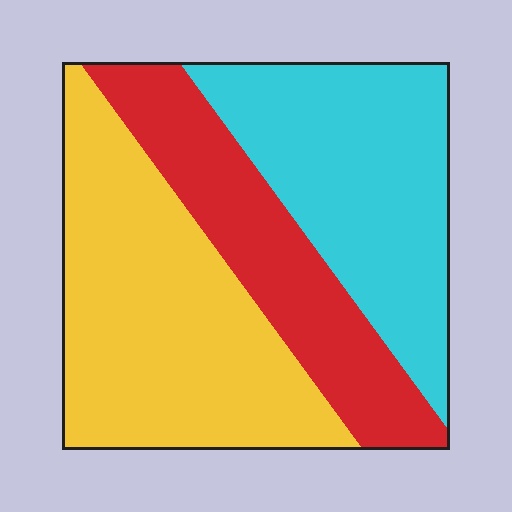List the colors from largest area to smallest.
From largest to smallest: yellow, cyan, red.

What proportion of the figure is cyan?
Cyan takes up between a sixth and a third of the figure.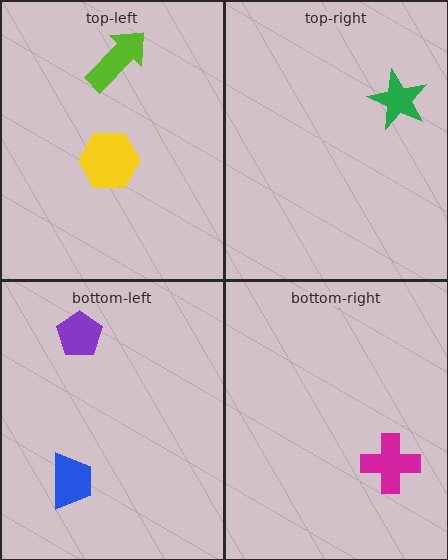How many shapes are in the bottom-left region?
2.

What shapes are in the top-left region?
The lime arrow, the yellow hexagon.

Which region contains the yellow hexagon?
The top-left region.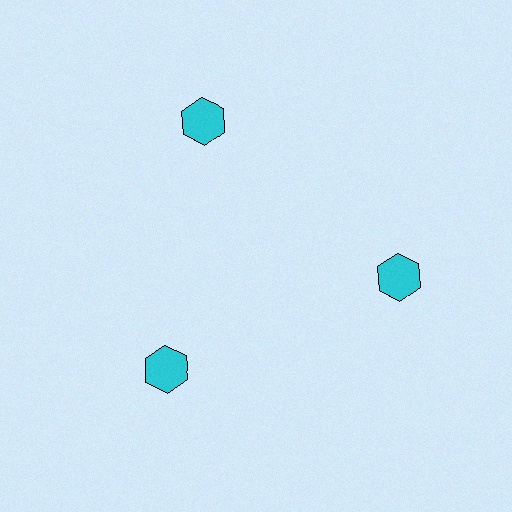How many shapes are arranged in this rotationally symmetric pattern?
There are 3 shapes, arranged in 3 groups of 1.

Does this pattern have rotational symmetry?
Yes, this pattern has 3-fold rotational symmetry. It looks the same after rotating 120 degrees around the center.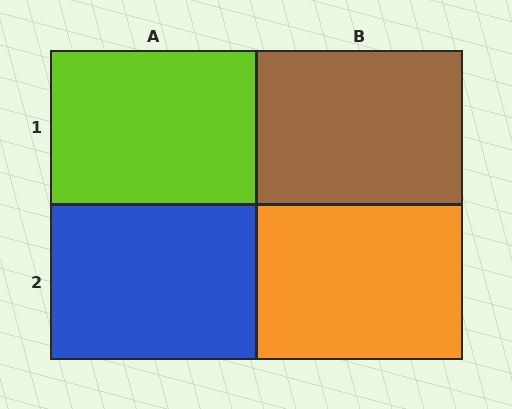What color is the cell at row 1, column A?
Lime.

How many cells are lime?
1 cell is lime.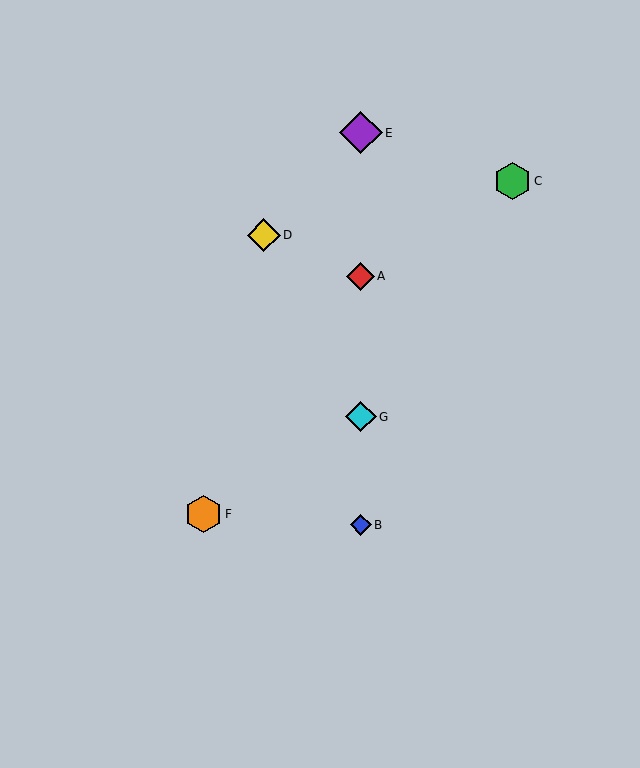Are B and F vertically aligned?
No, B is at x≈361 and F is at x≈203.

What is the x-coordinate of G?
Object G is at x≈361.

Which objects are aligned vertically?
Objects A, B, E, G are aligned vertically.